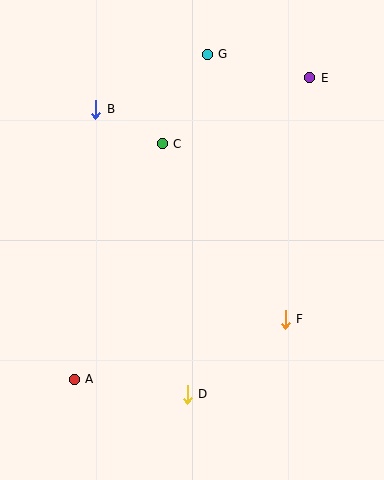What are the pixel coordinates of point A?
Point A is at (74, 379).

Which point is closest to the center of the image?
Point C at (162, 144) is closest to the center.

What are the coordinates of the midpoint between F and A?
The midpoint between F and A is at (180, 349).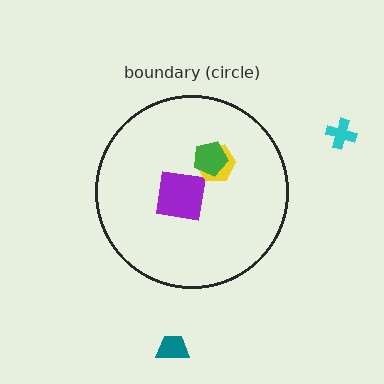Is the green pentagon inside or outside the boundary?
Inside.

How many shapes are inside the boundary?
3 inside, 2 outside.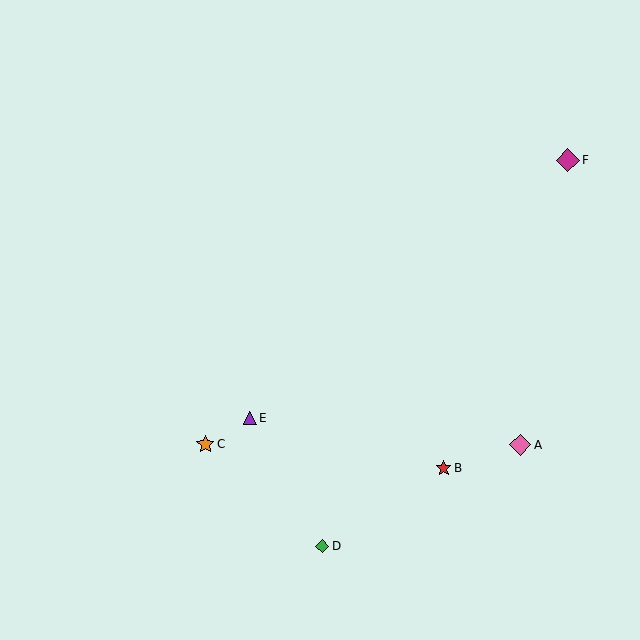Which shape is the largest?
The magenta diamond (labeled F) is the largest.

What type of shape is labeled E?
Shape E is a purple triangle.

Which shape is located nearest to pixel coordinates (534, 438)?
The pink diamond (labeled A) at (520, 445) is nearest to that location.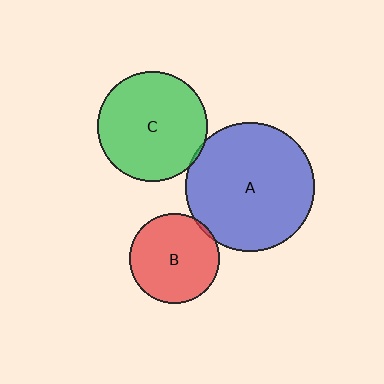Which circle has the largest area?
Circle A (blue).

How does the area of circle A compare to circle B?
Approximately 2.0 times.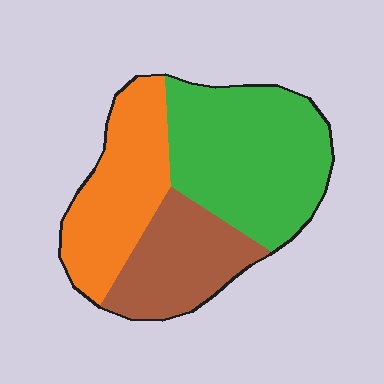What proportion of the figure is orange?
Orange covers 31% of the figure.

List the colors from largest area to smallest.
From largest to smallest: green, orange, brown.